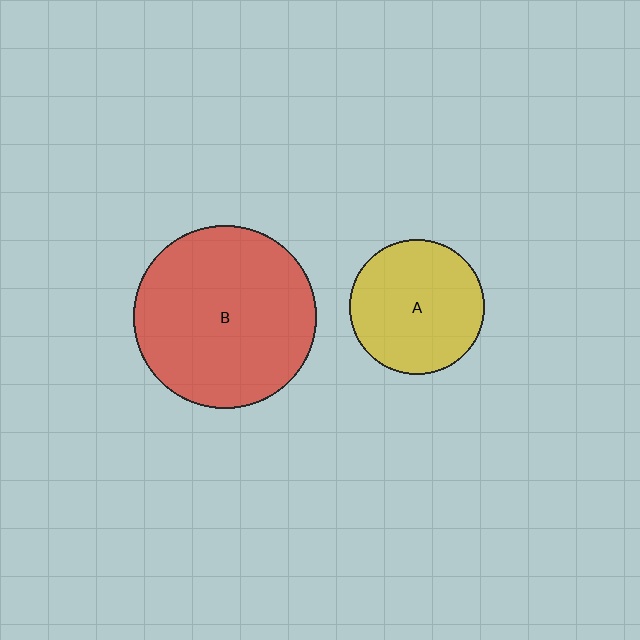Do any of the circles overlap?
No, none of the circles overlap.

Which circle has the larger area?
Circle B (red).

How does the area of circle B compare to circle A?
Approximately 1.8 times.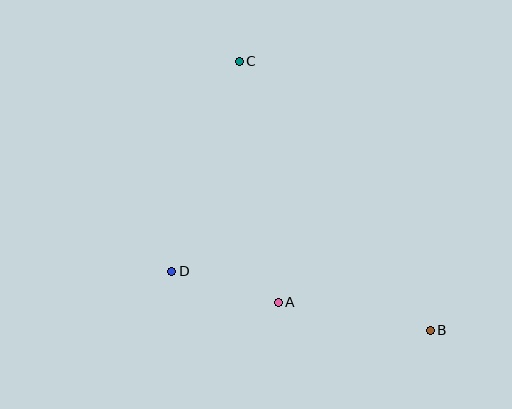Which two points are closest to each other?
Points A and D are closest to each other.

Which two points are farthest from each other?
Points B and C are farthest from each other.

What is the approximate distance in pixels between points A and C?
The distance between A and C is approximately 244 pixels.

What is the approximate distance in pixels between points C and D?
The distance between C and D is approximately 221 pixels.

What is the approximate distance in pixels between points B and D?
The distance between B and D is approximately 265 pixels.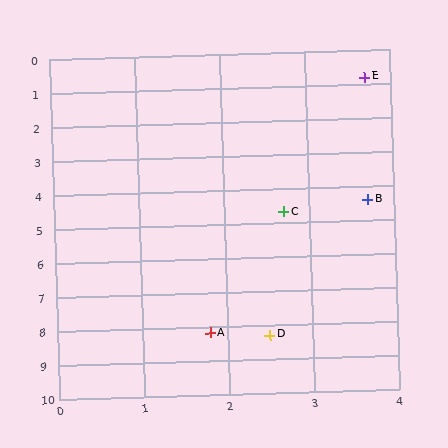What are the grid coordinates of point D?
Point D is at approximately (2.5, 8.3).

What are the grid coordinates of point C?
Point C is at approximately (2.7, 4.7).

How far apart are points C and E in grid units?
Points C and E are about 4.0 grid units apart.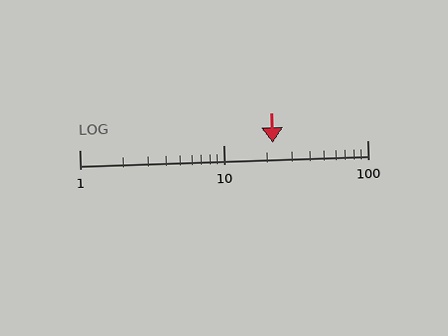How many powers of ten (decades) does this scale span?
The scale spans 2 decades, from 1 to 100.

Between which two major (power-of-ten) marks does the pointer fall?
The pointer is between 10 and 100.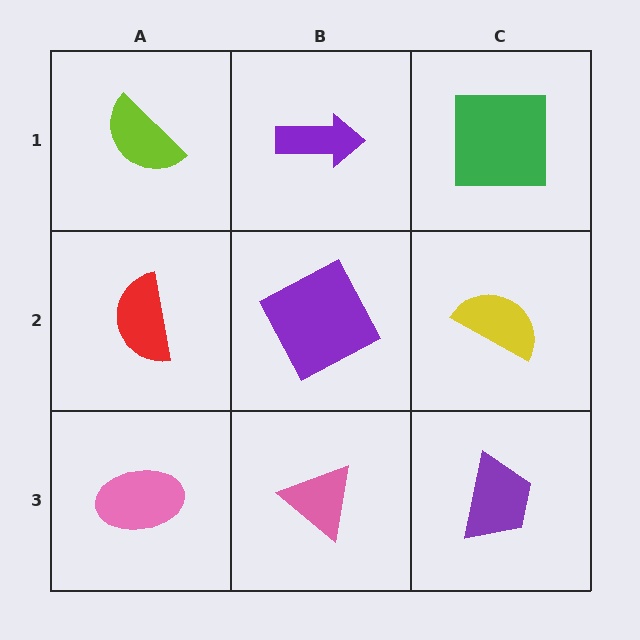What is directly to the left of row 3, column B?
A pink ellipse.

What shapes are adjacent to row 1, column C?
A yellow semicircle (row 2, column C), a purple arrow (row 1, column B).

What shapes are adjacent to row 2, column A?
A lime semicircle (row 1, column A), a pink ellipse (row 3, column A), a purple square (row 2, column B).